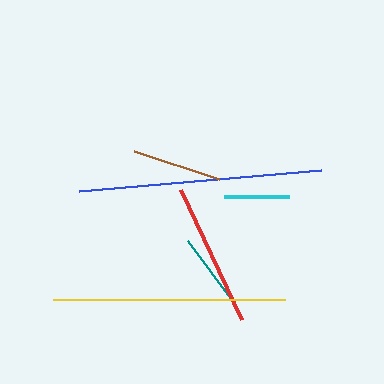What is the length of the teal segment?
The teal segment is approximately 77 pixels long.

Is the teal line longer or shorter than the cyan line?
The teal line is longer than the cyan line.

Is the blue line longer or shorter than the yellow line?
The blue line is longer than the yellow line.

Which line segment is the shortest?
The cyan line is the shortest at approximately 65 pixels.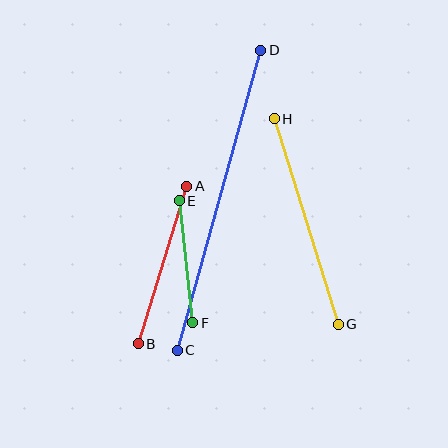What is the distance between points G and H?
The distance is approximately 215 pixels.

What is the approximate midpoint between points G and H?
The midpoint is at approximately (306, 221) pixels.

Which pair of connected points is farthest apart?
Points C and D are farthest apart.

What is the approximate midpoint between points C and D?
The midpoint is at approximately (219, 200) pixels.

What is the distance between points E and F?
The distance is approximately 123 pixels.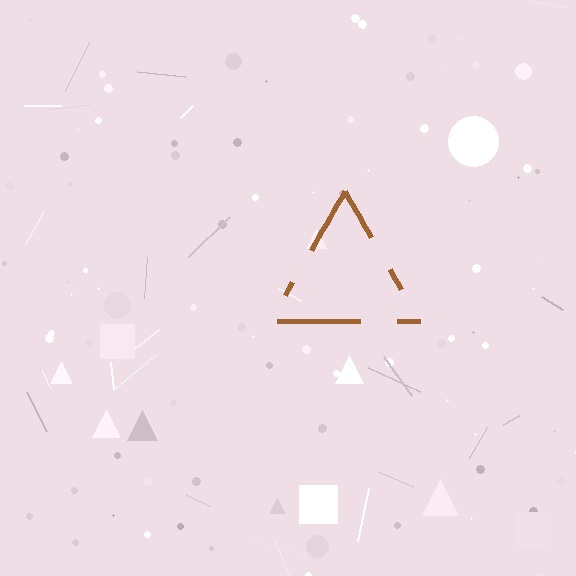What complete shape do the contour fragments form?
The contour fragments form a triangle.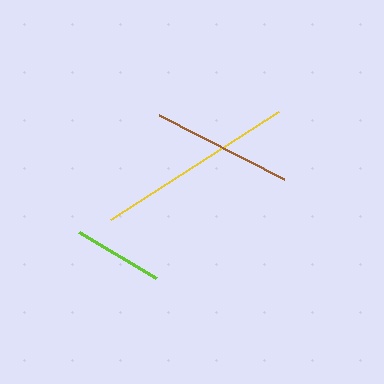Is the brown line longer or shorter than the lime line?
The brown line is longer than the lime line.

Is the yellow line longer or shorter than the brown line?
The yellow line is longer than the brown line.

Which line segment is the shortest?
The lime line is the shortest at approximately 90 pixels.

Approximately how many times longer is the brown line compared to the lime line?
The brown line is approximately 1.6 times the length of the lime line.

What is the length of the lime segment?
The lime segment is approximately 90 pixels long.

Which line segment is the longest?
The yellow line is the longest at approximately 200 pixels.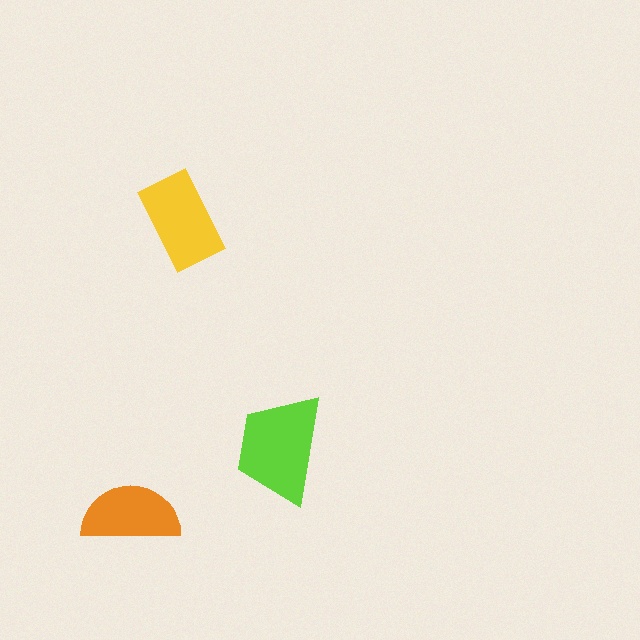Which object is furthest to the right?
The lime trapezoid is rightmost.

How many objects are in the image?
There are 3 objects in the image.